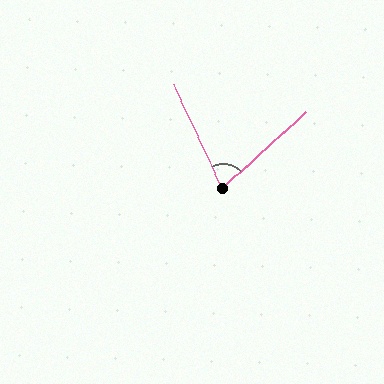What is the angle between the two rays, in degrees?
Approximately 73 degrees.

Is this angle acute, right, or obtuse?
It is acute.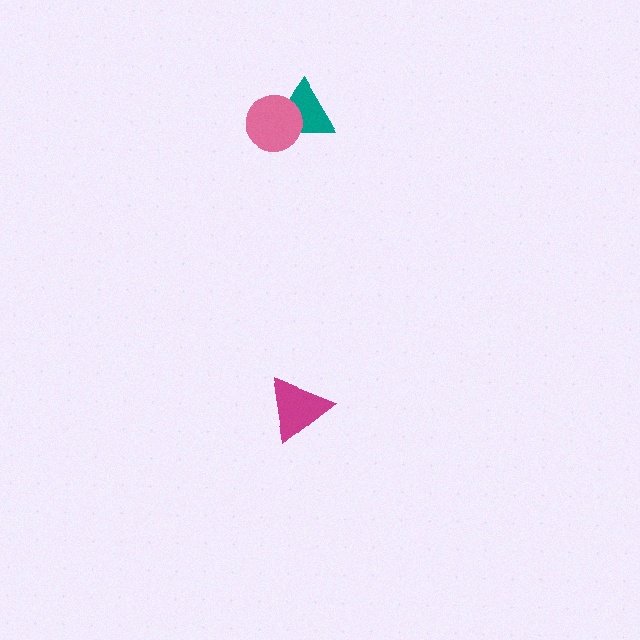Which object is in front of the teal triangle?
The pink circle is in front of the teal triangle.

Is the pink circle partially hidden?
No, no other shape covers it.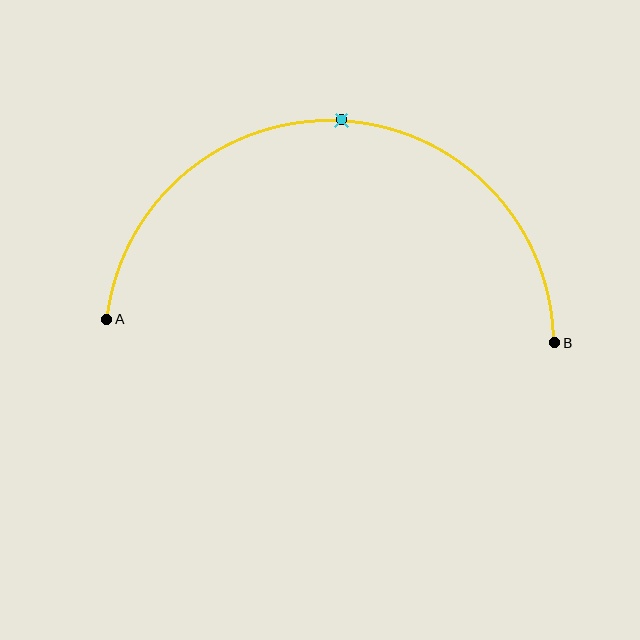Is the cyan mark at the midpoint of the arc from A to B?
Yes. The cyan mark lies on the arc at equal arc-length from both A and B — it is the arc midpoint.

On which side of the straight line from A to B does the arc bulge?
The arc bulges above the straight line connecting A and B.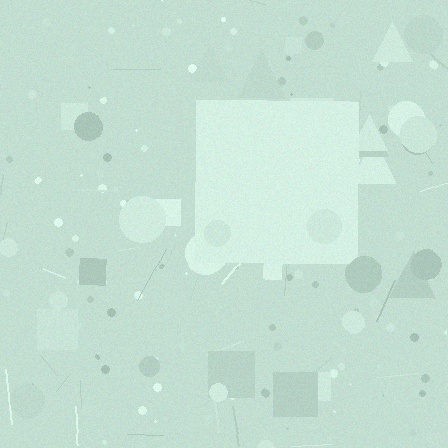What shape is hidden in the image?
A square is hidden in the image.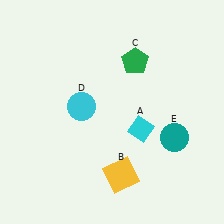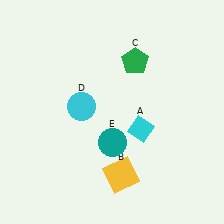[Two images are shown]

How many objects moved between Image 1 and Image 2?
1 object moved between the two images.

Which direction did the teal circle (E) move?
The teal circle (E) moved left.